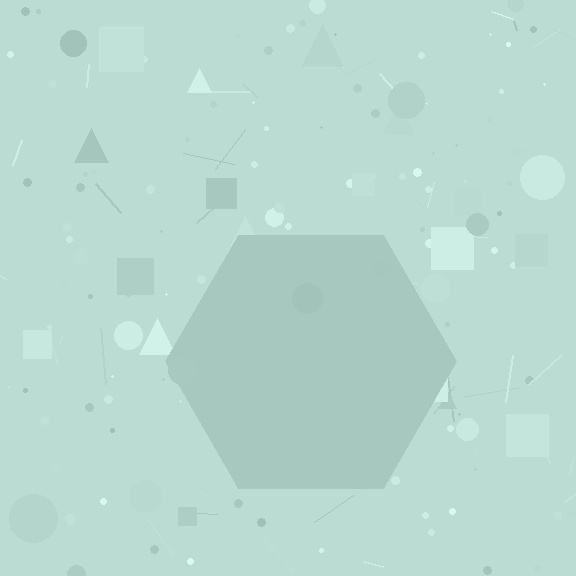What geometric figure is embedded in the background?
A hexagon is embedded in the background.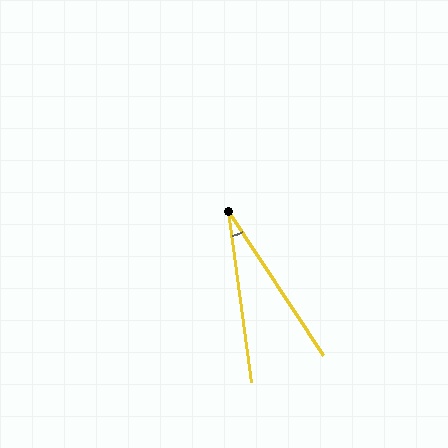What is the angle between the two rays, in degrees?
Approximately 26 degrees.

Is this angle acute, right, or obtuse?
It is acute.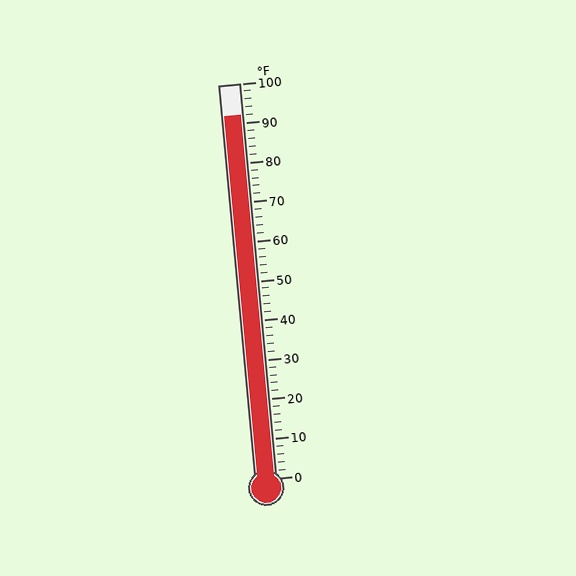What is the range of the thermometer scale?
The thermometer scale ranges from 0°F to 100°F.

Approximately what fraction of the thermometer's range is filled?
The thermometer is filled to approximately 90% of its range.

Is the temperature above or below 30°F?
The temperature is above 30°F.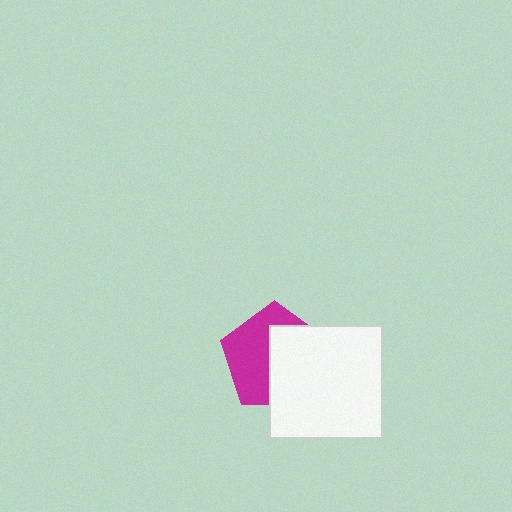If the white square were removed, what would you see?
You would see the complete magenta pentagon.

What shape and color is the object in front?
The object in front is a white square.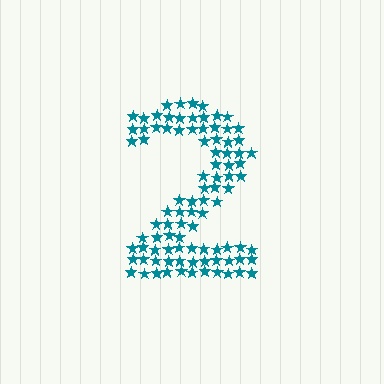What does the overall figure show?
The overall figure shows the digit 2.